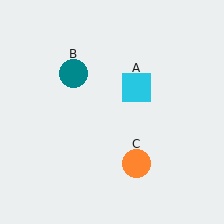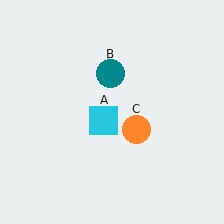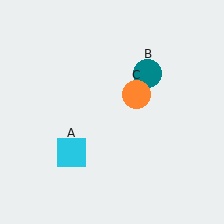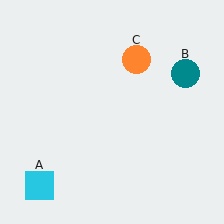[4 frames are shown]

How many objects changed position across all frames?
3 objects changed position: cyan square (object A), teal circle (object B), orange circle (object C).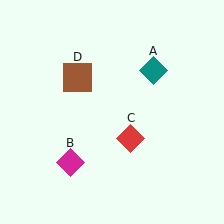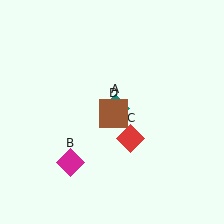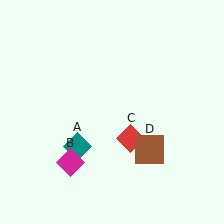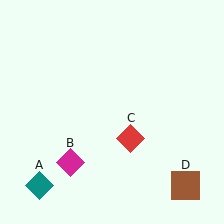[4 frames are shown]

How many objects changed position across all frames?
2 objects changed position: teal diamond (object A), brown square (object D).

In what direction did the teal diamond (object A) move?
The teal diamond (object A) moved down and to the left.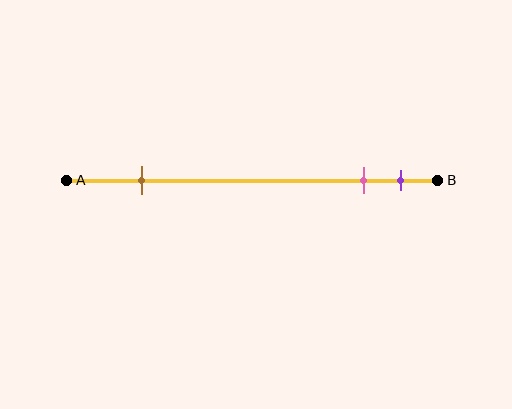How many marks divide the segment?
There are 3 marks dividing the segment.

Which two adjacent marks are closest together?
The pink and purple marks are the closest adjacent pair.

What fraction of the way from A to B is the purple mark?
The purple mark is approximately 90% (0.9) of the way from A to B.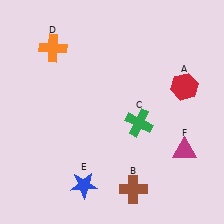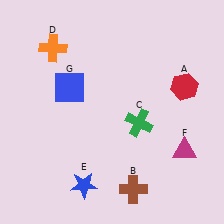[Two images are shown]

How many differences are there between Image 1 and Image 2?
There is 1 difference between the two images.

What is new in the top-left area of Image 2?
A blue square (G) was added in the top-left area of Image 2.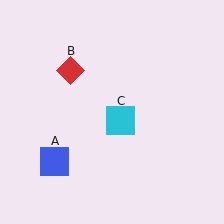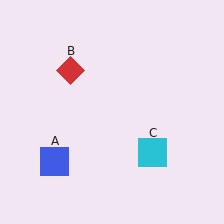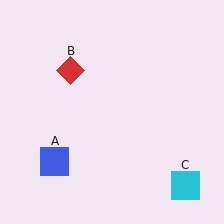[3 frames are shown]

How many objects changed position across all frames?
1 object changed position: cyan square (object C).